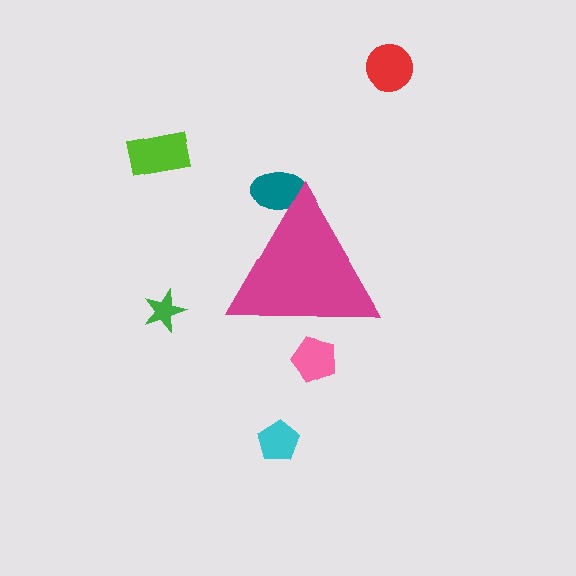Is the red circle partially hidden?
No, the red circle is fully visible.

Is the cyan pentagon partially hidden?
No, the cyan pentagon is fully visible.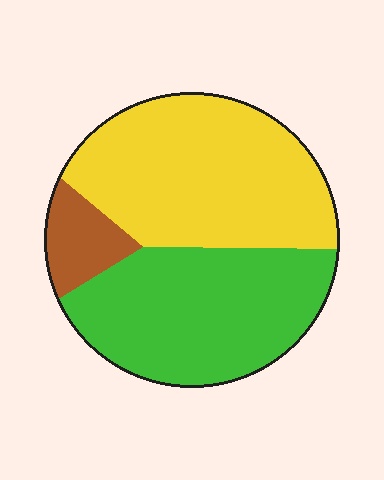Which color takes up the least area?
Brown, at roughly 10%.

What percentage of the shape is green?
Green covers 43% of the shape.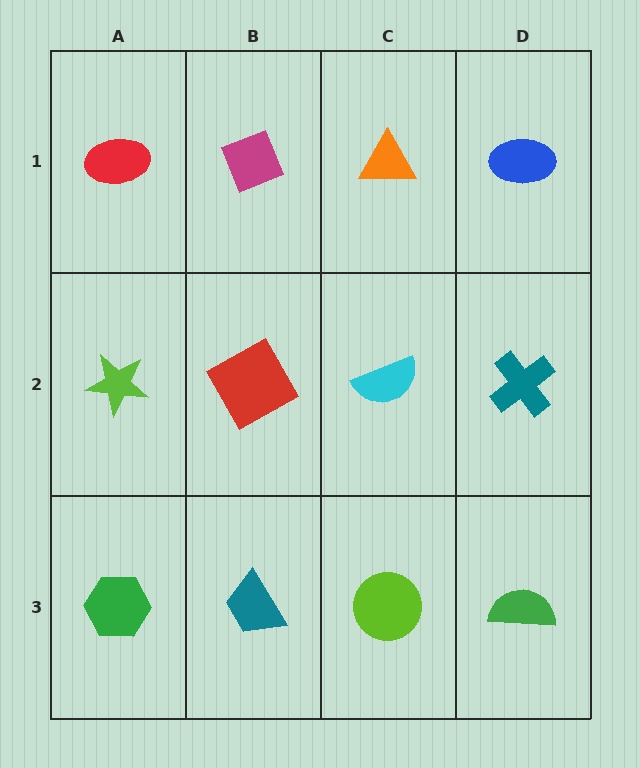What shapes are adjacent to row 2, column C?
An orange triangle (row 1, column C), a lime circle (row 3, column C), a red square (row 2, column B), a teal cross (row 2, column D).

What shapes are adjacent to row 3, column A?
A lime star (row 2, column A), a teal trapezoid (row 3, column B).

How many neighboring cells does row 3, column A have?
2.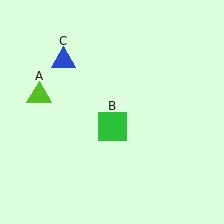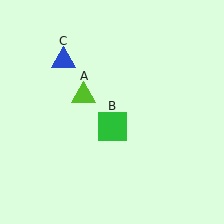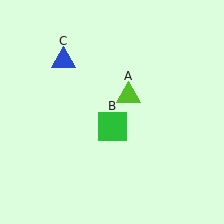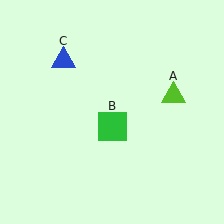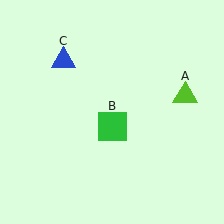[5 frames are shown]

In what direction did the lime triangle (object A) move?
The lime triangle (object A) moved right.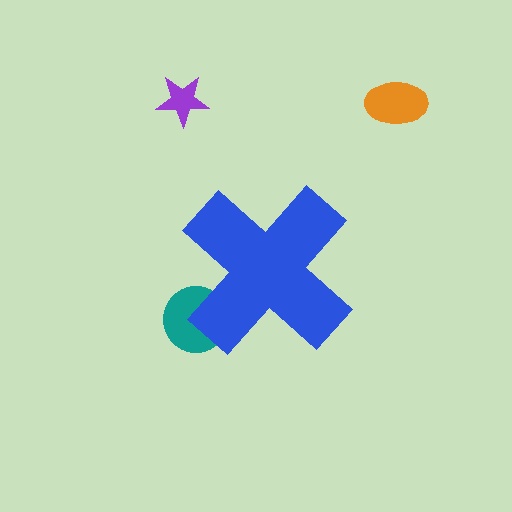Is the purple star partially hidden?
No, the purple star is fully visible.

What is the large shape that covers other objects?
A blue cross.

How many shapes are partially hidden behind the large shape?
2 shapes are partially hidden.